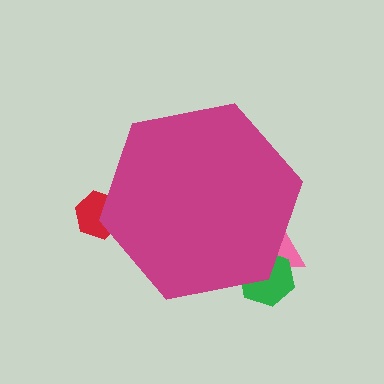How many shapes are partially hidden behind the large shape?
3 shapes are partially hidden.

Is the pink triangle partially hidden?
Yes, the pink triangle is partially hidden behind the magenta hexagon.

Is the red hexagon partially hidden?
Yes, the red hexagon is partially hidden behind the magenta hexagon.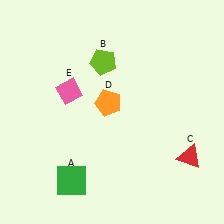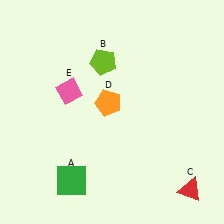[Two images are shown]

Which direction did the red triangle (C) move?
The red triangle (C) moved down.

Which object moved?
The red triangle (C) moved down.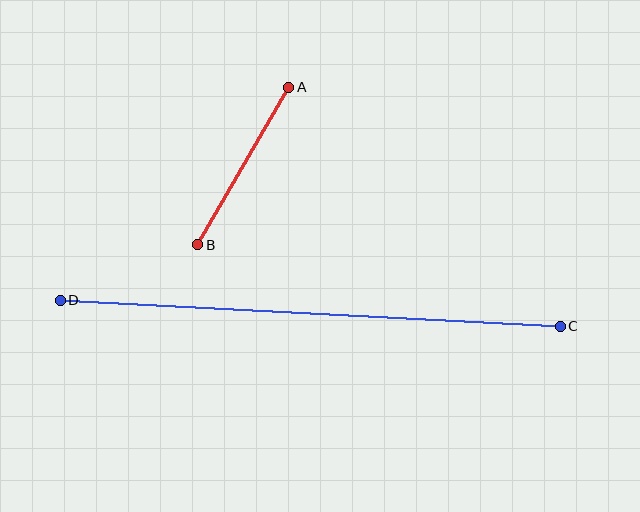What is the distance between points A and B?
The distance is approximately 182 pixels.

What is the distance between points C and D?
The distance is approximately 501 pixels.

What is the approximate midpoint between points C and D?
The midpoint is at approximately (310, 313) pixels.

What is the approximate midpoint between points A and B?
The midpoint is at approximately (243, 166) pixels.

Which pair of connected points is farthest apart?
Points C and D are farthest apart.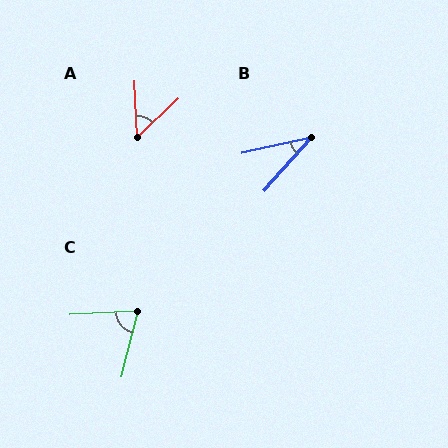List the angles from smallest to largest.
B (35°), A (49°), C (73°).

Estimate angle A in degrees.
Approximately 49 degrees.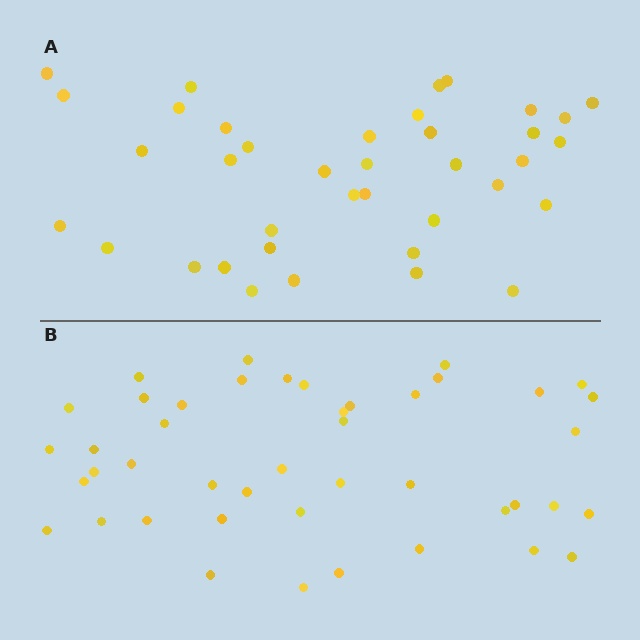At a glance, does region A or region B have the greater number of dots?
Region B (the bottom region) has more dots.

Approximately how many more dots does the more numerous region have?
Region B has about 6 more dots than region A.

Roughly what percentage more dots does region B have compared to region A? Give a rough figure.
About 15% more.